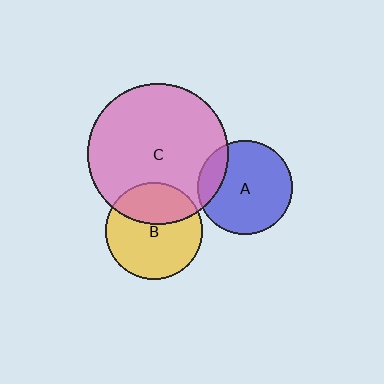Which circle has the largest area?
Circle C (pink).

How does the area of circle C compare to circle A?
Approximately 2.2 times.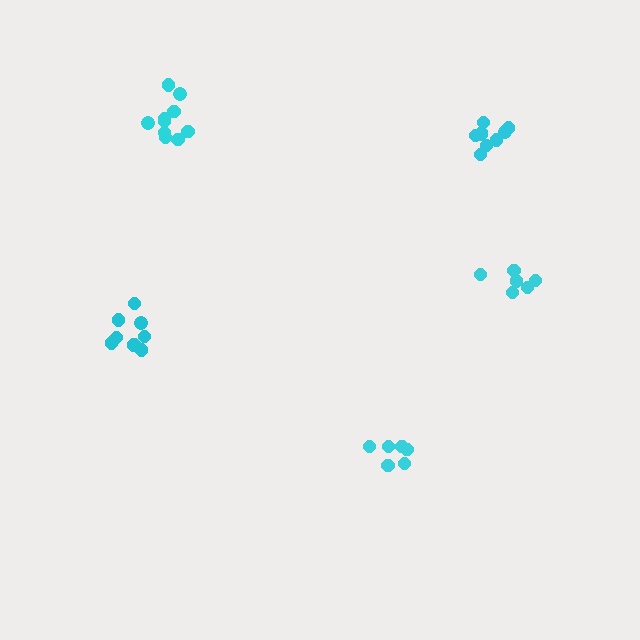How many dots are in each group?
Group 1: 6 dots, Group 2: 11 dots, Group 3: 9 dots, Group 4: 7 dots, Group 5: 9 dots (42 total).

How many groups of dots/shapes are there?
There are 5 groups.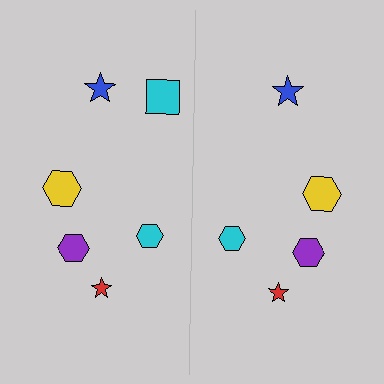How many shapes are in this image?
There are 11 shapes in this image.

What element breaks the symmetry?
A cyan square is missing from the right side.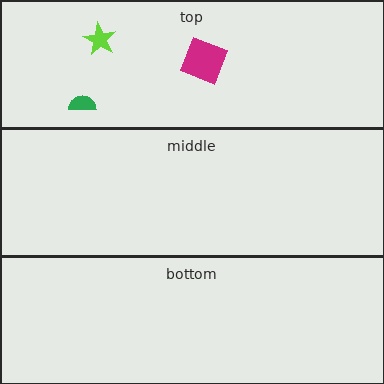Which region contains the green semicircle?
The top region.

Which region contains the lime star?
The top region.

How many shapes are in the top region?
3.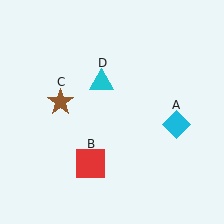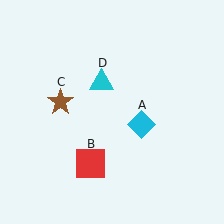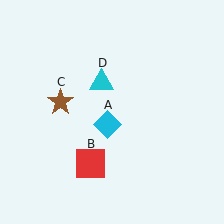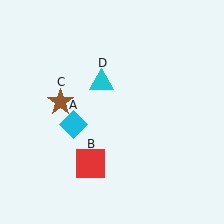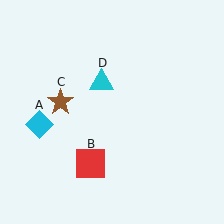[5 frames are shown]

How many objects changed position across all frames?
1 object changed position: cyan diamond (object A).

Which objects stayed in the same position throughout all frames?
Red square (object B) and brown star (object C) and cyan triangle (object D) remained stationary.